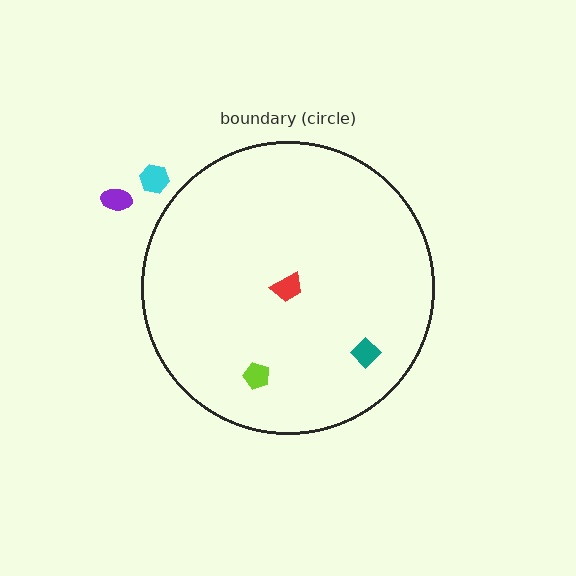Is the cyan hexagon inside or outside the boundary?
Outside.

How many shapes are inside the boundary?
3 inside, 2 outside.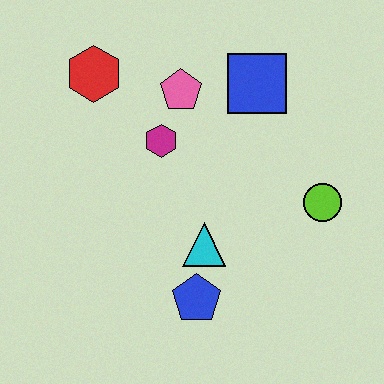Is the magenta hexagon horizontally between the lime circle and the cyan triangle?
No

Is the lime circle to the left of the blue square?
No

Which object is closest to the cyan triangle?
The blue pentagon is closest to the cyan triangle.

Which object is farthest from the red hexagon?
The lime circle is farthest from the red hexagon.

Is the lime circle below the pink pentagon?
Yes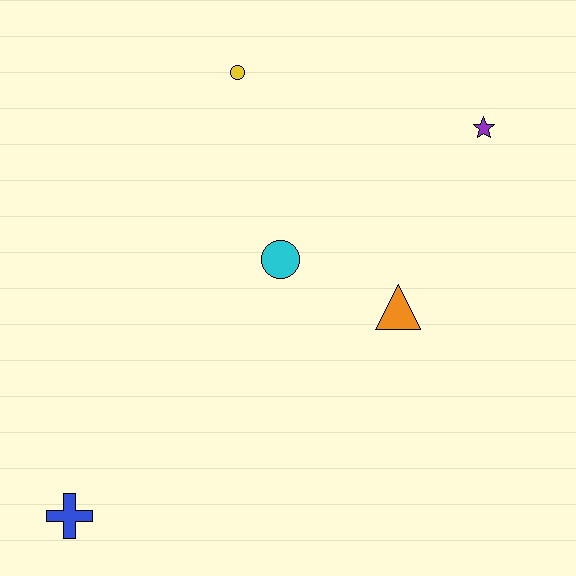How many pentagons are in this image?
There are no pentagons.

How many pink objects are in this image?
There are no pink objects.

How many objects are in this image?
There are 5 objects.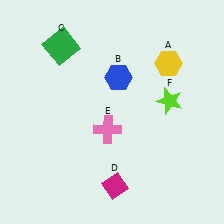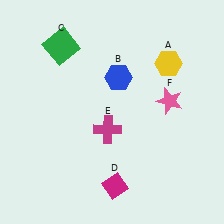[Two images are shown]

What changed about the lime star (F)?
In Image 1, F is lime. In Image 2, it changed to pink.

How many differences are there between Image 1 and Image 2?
There are 2 differences between the two images.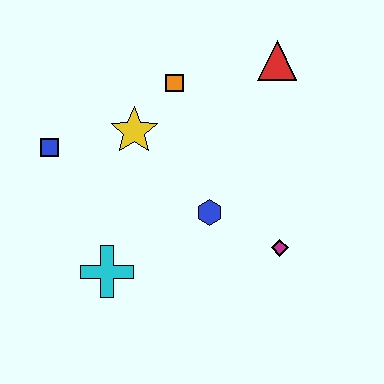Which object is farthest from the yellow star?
The magenta diamond is farthest from the yellow star.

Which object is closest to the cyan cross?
The blue hexagon is closest to the cyan cross.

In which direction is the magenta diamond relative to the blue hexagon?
The magenta diamond is to the right of the blue hexagon.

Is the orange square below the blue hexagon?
No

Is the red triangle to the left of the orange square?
No